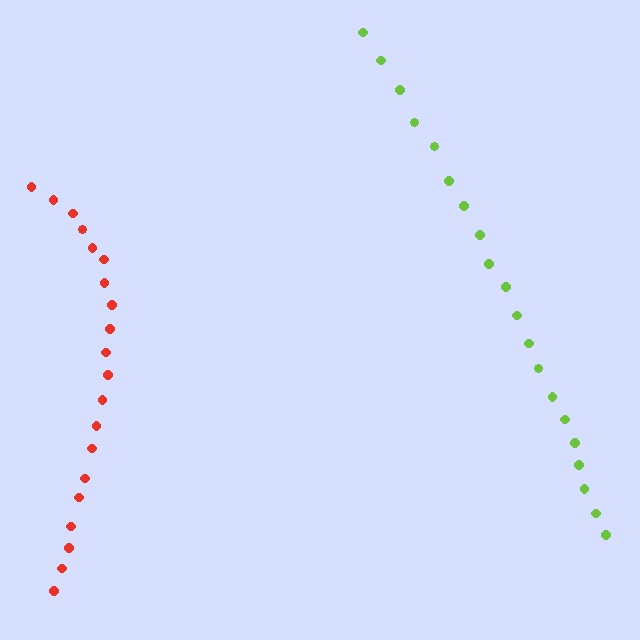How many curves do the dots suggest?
There are 2 distinct paths.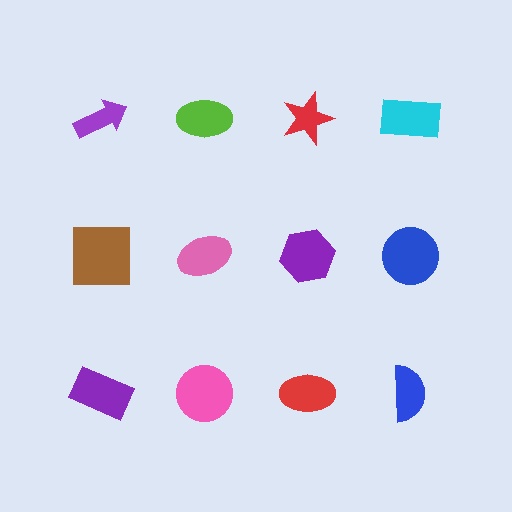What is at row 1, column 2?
A lime ellipse.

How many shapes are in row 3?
4 shapes.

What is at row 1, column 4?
A cyan rectangle.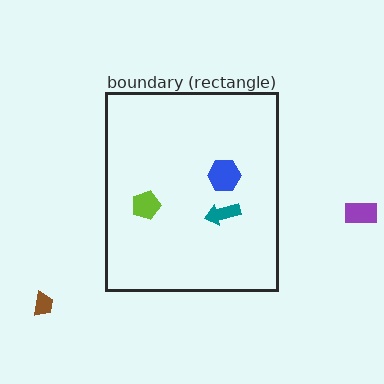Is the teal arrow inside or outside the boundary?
Inside.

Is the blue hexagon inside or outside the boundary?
Inside.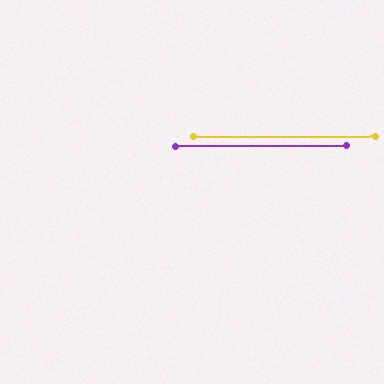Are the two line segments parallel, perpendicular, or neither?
Parallel — their directions differ by only 0.6°.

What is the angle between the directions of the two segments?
Approximately 1 degree.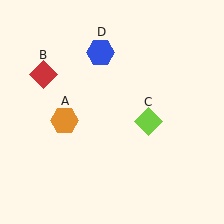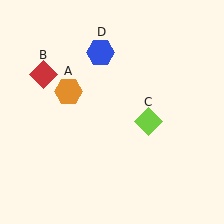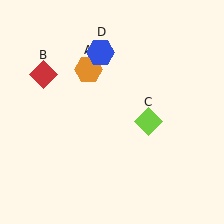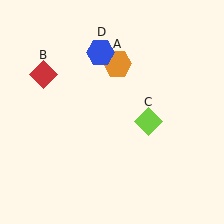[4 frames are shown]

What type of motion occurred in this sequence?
The orange hexagon (object A) rotated clockwise around the center of the scene.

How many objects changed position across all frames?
1 object changed position: orange hexagon (object A).